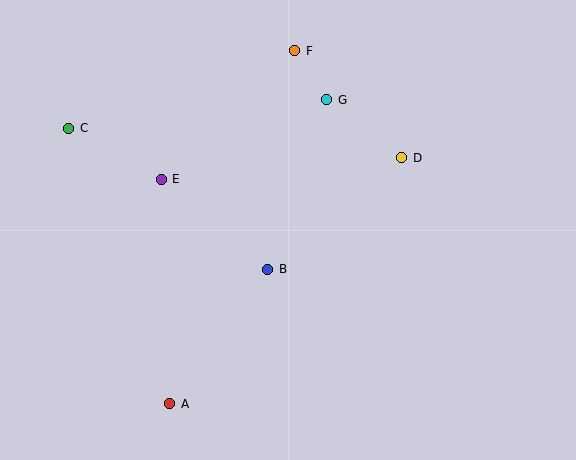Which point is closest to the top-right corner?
Point D is closest to the top-right corner.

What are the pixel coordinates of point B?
Point B is at (267, 269).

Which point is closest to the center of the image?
Point B at (267, 269) is closest to the center.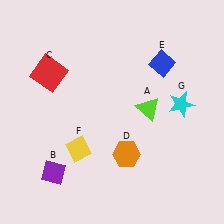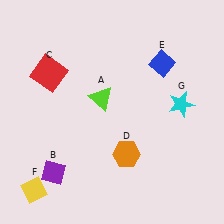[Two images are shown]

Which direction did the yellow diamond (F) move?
The yellow diamond (F) moved left.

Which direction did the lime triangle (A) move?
The lime triangle (A) moved left.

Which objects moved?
The objects that moved are: the lime triangle (A), the yellow diamond (F).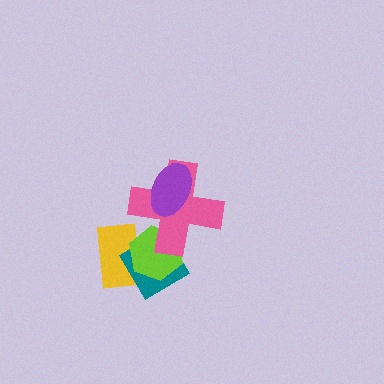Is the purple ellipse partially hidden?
No, no other shape covers it.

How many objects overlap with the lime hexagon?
3 objects overlap with the lime hexagon.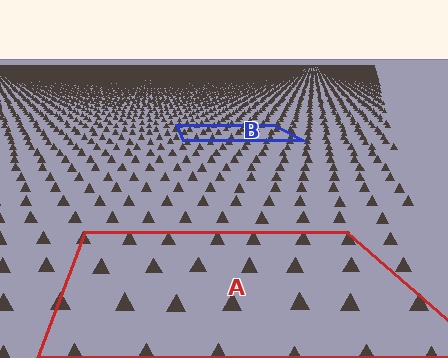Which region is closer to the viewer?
Region A is closer. The texture elements there are larger and more spread out.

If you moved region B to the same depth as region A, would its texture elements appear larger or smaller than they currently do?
They would appear larger. At a closer depth, the same texture elements are projected at a bigger on-screen size.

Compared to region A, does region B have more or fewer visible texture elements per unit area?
Region B has more texture elements per unit area — they are packed more densely because it is farther away.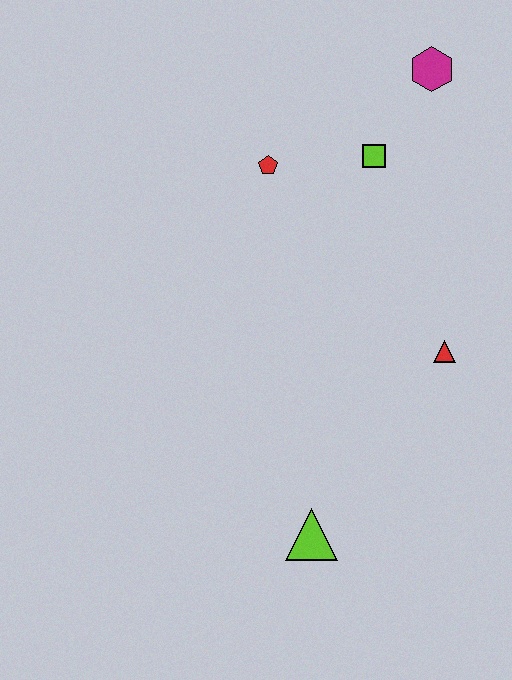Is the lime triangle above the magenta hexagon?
No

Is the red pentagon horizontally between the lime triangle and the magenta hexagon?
No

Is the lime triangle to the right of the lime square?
No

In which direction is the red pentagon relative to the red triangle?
The red pentagon is above the red triangle.